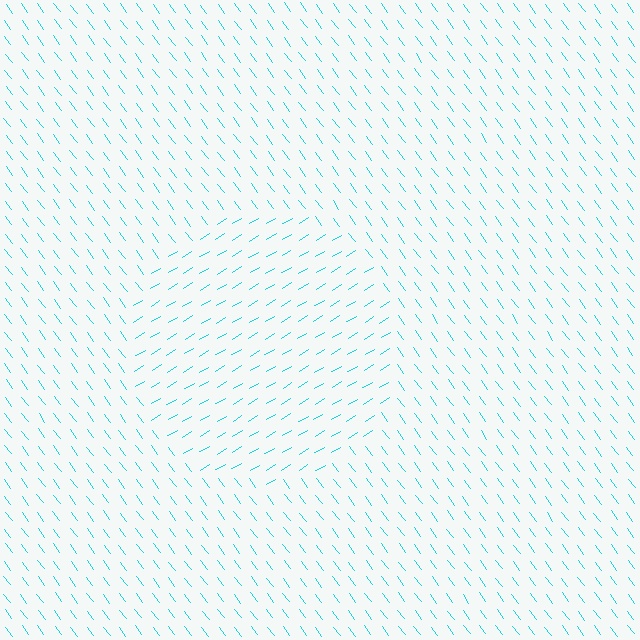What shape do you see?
I see a circle.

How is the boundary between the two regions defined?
The boundary is defined purely by a change in line orientation (approximately 84 degrees difference). All lines are the same color and thickness.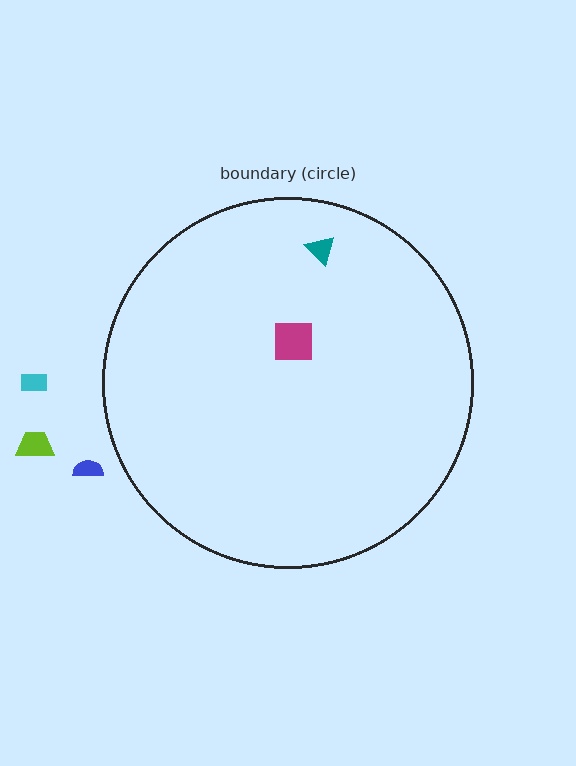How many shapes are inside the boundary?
2 inside, 3 outside.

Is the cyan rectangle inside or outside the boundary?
Outside.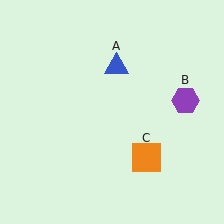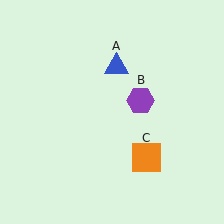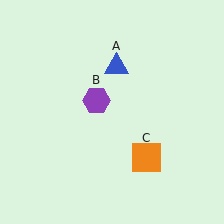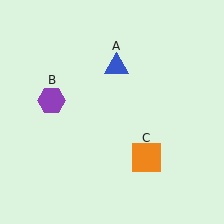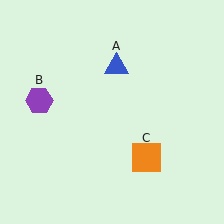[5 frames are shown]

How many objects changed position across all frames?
1 object changed position: purple hexagon (object B).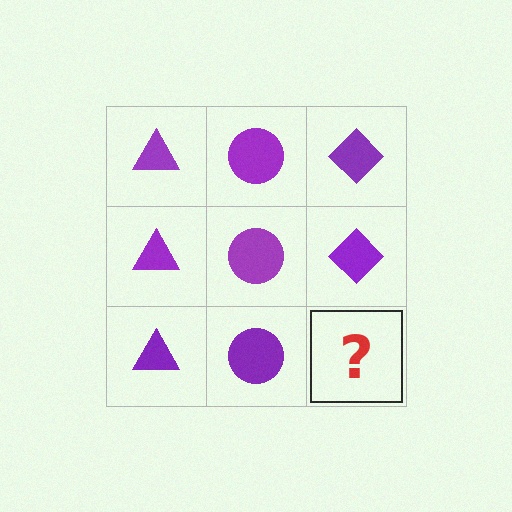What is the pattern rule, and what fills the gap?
The rule is that each column has a consistent shape. The gap should be filled with a purple diamond.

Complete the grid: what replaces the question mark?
The question mark should be replaced with a purple diamond.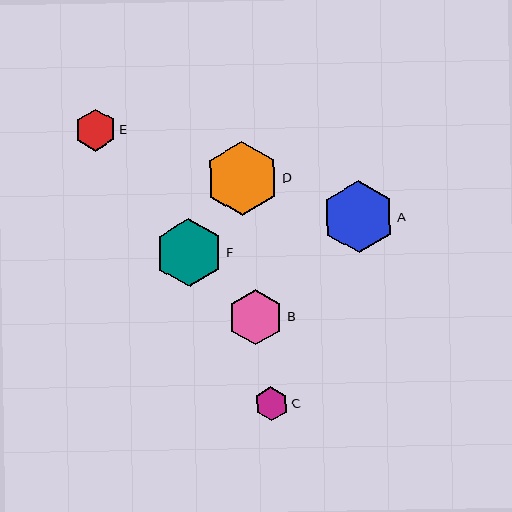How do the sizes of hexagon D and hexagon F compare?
Hexagon D and hexagon F are approximately the same size.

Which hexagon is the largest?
Hexagon D is the largest with a size of approximately 74 pixels.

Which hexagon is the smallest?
Hexagon C is the smallest with a size of approximately 34 pixels.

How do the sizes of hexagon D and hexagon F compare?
Hexagon D and hexagon F are approximately the same size.